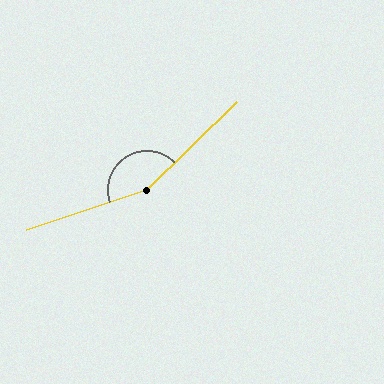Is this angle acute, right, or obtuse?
It is obtuse.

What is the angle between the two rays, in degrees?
Approximately 154 degrees.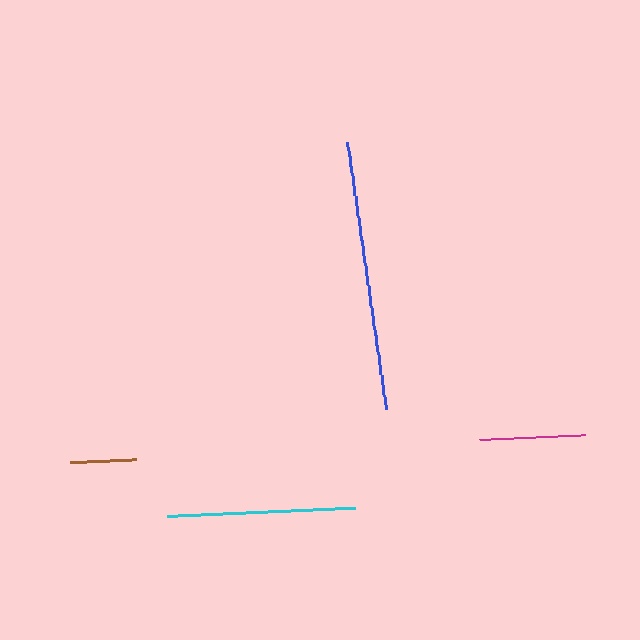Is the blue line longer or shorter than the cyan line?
The blue line is longer than the cyan line.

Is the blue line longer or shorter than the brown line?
The blue line is longer than the brown line.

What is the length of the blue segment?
The blue segment is approximately 271 pixels long.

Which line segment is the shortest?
The brown line is the shortest at approximately 66 pixels.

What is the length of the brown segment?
The brown segment is approximately 66 pixels long.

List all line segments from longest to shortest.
From longest to shortest: blue, cyan, magenta, brown.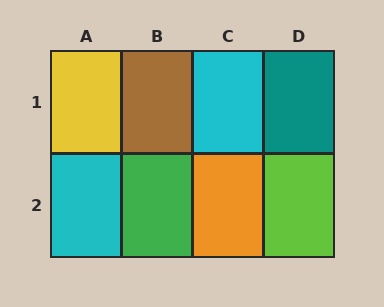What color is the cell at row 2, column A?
Cyan.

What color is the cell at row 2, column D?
Lime.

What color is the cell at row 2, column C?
Orange.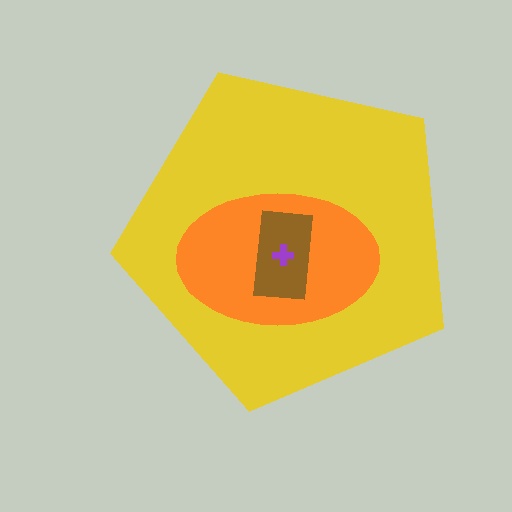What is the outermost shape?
The yellow pentagon.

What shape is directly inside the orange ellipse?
The brown rectangle.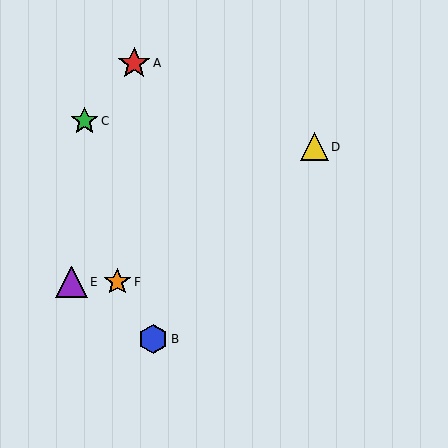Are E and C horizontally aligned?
No, E is at y≈282 and C is at y≈121.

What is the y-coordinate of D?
Object D is at y≈147.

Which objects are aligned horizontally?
Objects E, F are aligned horizontally.